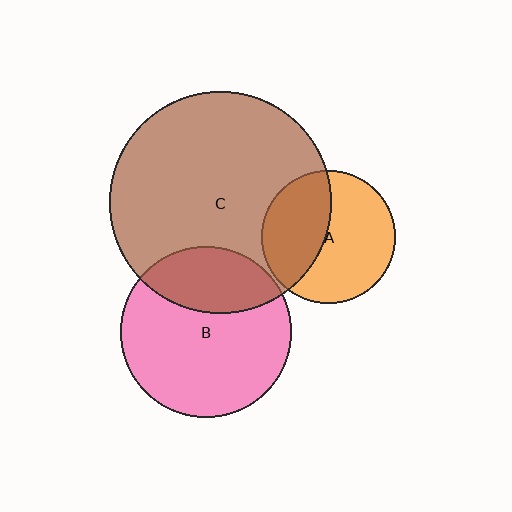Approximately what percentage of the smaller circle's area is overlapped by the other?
Approximately 30%.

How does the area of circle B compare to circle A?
Approximately 1.6 times.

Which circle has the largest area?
Circle C (brown).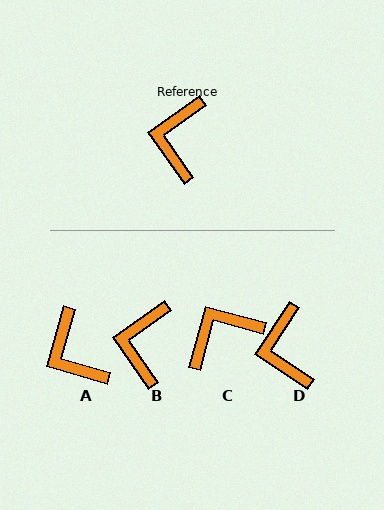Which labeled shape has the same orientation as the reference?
B.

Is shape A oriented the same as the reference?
No, it is off by about 39 degrees.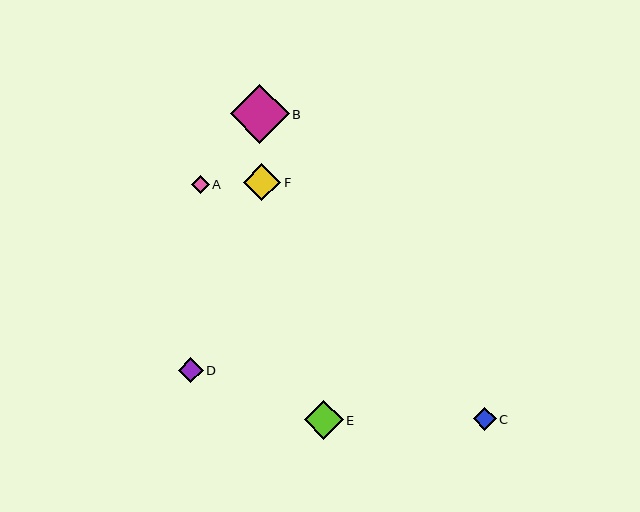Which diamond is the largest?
Diamond B is the largest with a size of approximately 59 pixels.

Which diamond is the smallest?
Diamond A is the smallest with a size of approximately 17 pixels.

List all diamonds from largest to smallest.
From largest to smallest: B, E, F, D, C, A.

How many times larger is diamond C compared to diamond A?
Diamond C is approximately 1.3 times the size of diamond A.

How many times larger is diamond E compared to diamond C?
Diamond E is approximately 1.7 times the size of diamond C.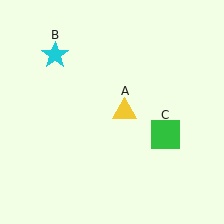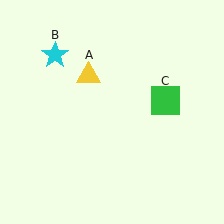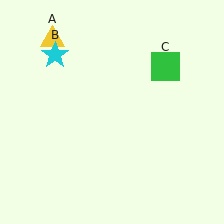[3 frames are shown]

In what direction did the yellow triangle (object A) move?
The yellow triangle (object A) moved up and to the left.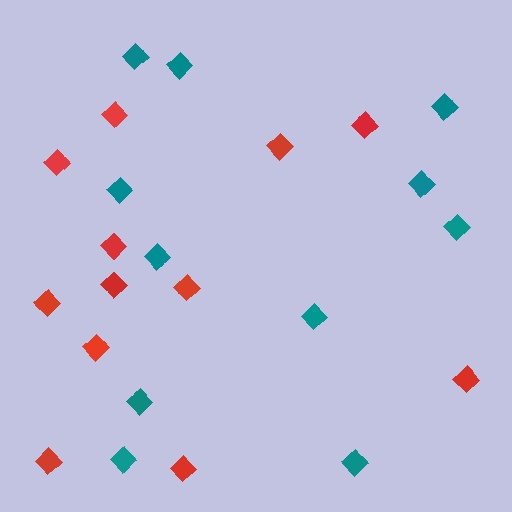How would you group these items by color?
There are 2 groups: one group of red diamonds (12) and one group of teal diamonds (11).